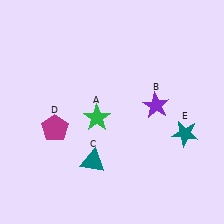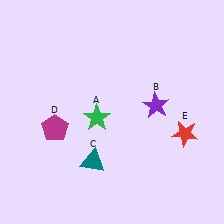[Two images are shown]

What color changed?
The star (E) changed from teal in Image 1 to red in Image 2.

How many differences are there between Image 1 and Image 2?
There is 1 difference between the two images.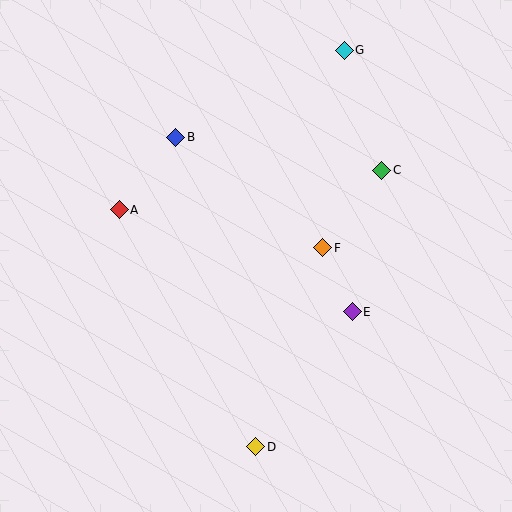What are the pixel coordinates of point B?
Point B is at (176, 137).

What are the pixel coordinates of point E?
Point E is at (352, 312).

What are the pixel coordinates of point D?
Point D is at (256, 447).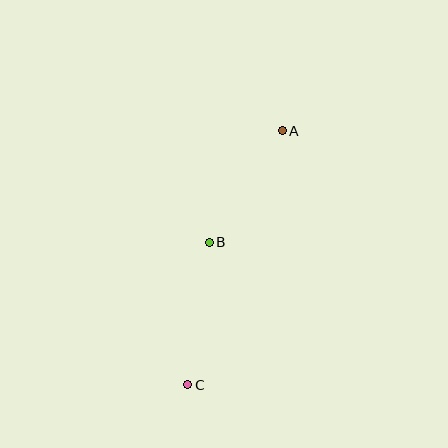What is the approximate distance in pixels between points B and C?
The distance between B and C is approximately 144 pixels.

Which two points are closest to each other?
Points A and B are closest to each other.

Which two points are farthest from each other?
Points A and C are farthest from each other.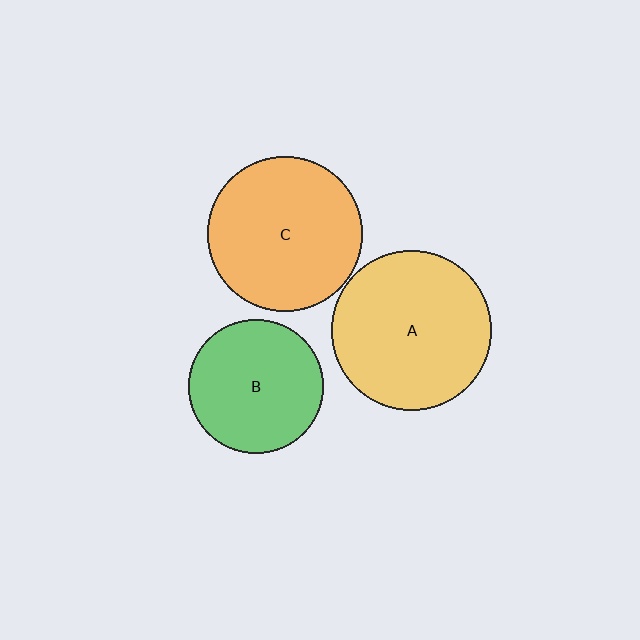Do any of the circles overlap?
No, none of the circles overlap.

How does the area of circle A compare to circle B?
Approximately 1.4 times.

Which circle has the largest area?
Circle A (yellow).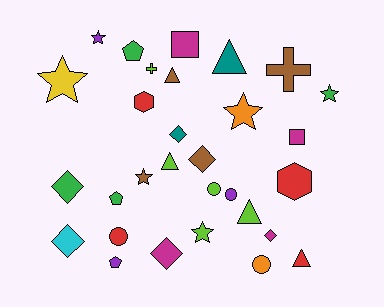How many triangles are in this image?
There are 5 triangles.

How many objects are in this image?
There are 30 objects.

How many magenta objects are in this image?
There are 4 magenta objects.